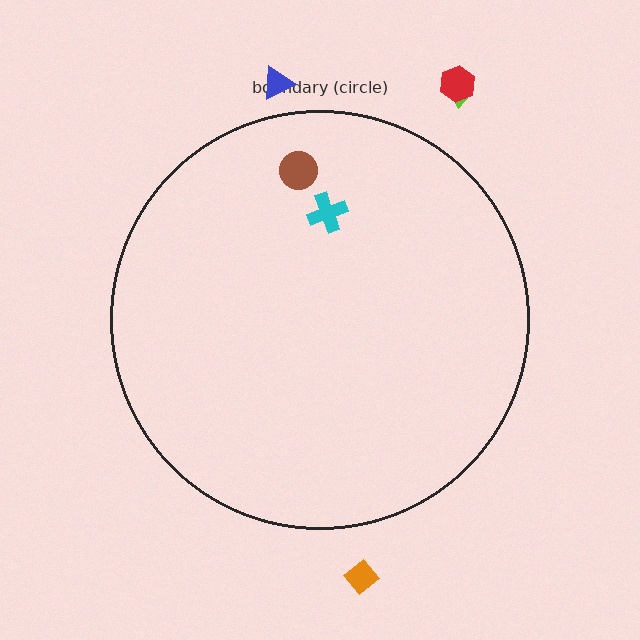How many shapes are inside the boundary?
2 inside, 4 outside.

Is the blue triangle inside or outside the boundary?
Outside.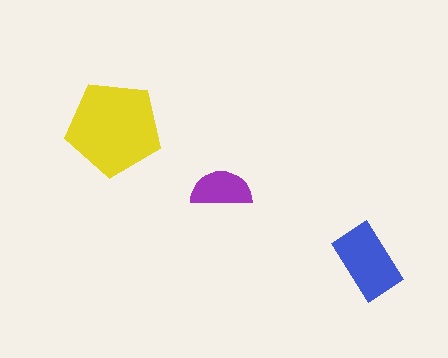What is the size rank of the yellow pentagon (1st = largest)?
1st.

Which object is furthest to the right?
The blue rectangle is rightmost.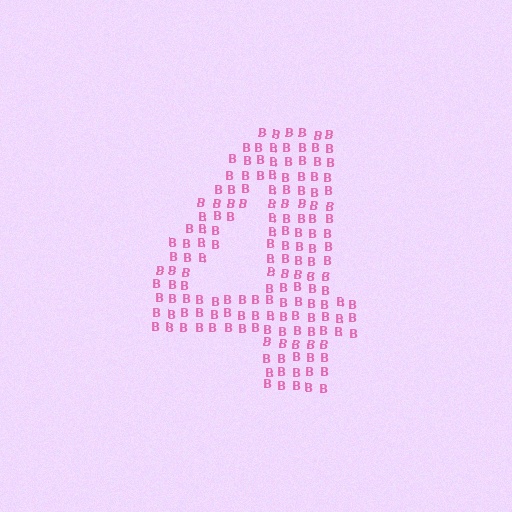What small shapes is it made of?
It is made of small letter B's.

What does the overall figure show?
The overall figure shows the digit 4.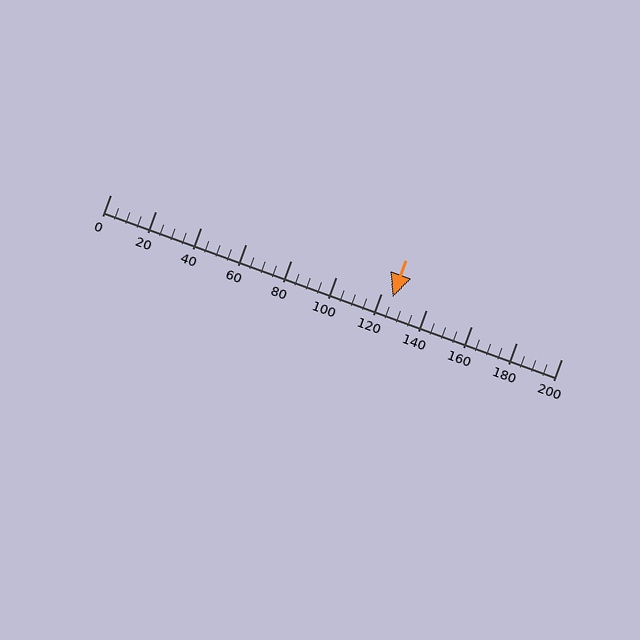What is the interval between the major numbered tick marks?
The major tick marks are spaced 20 units apart.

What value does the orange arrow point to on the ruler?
The orange arrow points to approximately 125.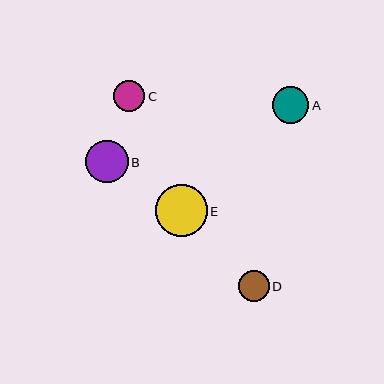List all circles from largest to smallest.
From largest to smallest: E, B, A, C, D.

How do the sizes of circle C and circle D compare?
Circle C and circle D are approximately the same size.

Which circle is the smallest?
Circle D is the smallest with a size of approximately 31 pixels.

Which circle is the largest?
Circle E is the largest with a size of approximately 51 pixels.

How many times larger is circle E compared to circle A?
Circle E is approximately 1.4 times the size of circle A.